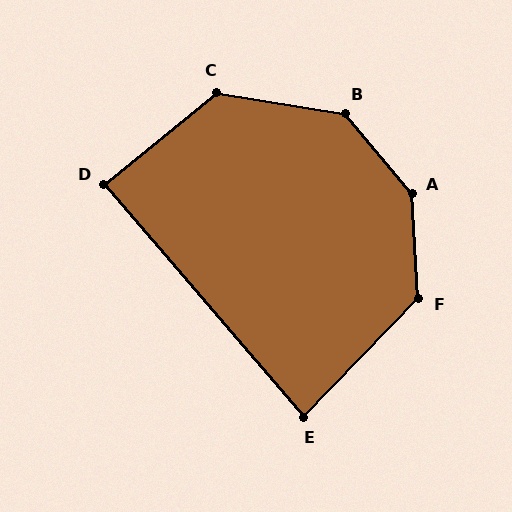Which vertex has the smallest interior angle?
E, at approximately 85 degrees.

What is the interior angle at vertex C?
Approximately 131 degrees (obtuse).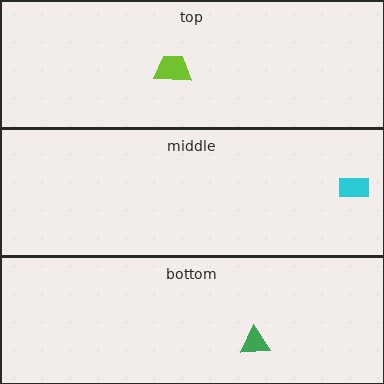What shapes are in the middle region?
The cyan rectangle.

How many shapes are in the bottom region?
1.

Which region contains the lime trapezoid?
The top region.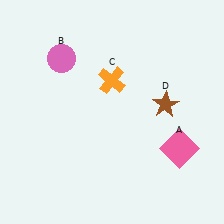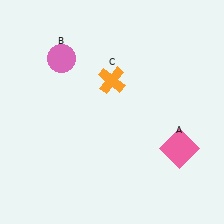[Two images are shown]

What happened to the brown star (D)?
The brown star (D) was removed in Image 2. It was in the top-right area of Image 1.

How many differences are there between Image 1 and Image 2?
There is 1 difference between the two images.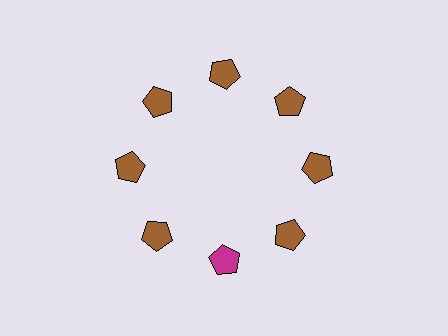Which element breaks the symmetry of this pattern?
The magenta pentagon at roughly the 6 o'clock position breaks the symmetry. All other shapes are brown pentagons.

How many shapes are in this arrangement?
There are 8 shapes arranged in a ring pattern.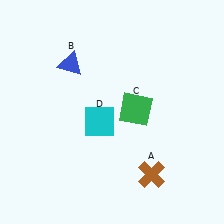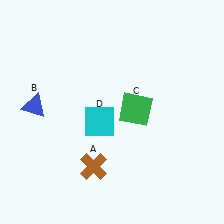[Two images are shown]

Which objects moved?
The objects that moved are: the brown cross (A), the blue triangle (B).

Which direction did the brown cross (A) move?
The brown cross (A) moved left.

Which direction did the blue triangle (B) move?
The blue triangle (B) moved down.